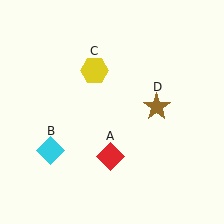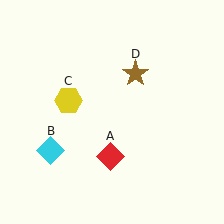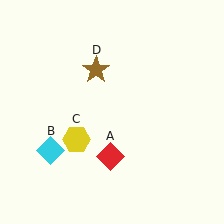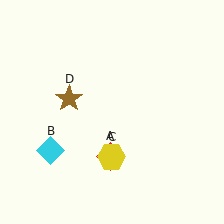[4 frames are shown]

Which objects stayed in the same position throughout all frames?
Red diamond (object A) and cyan diamond (object B) remained stationary.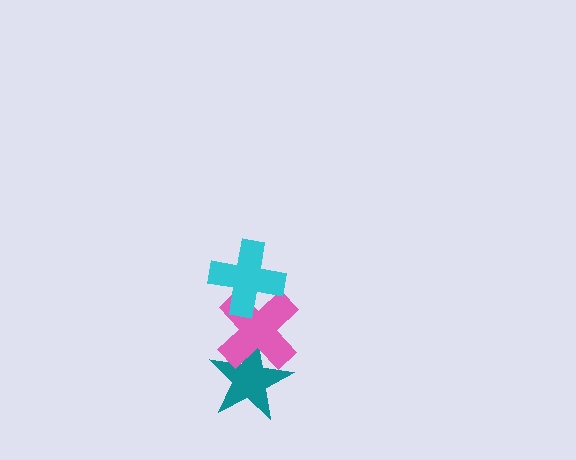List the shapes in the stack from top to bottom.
From top to bottom: the cyan cross, the pink cross, the teal star.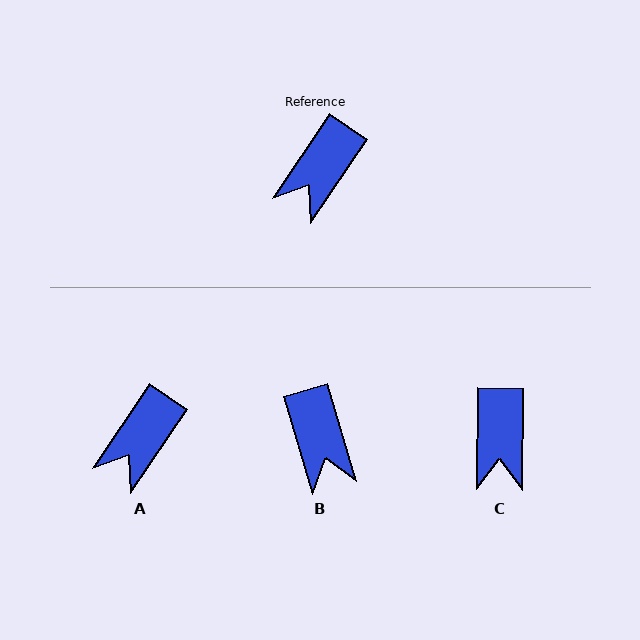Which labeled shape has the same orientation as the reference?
A.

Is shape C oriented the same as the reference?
No, it is off by about 33 degrees.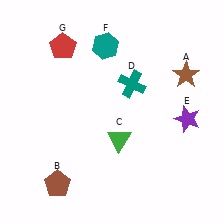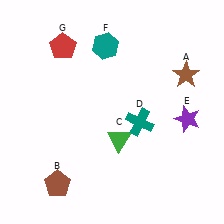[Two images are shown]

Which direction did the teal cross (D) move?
The teal cross (D) moved down.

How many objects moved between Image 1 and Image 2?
1 object moved between the two images.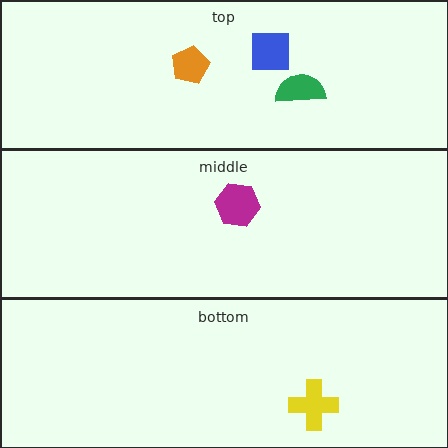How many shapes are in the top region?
3.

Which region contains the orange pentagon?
The top region.